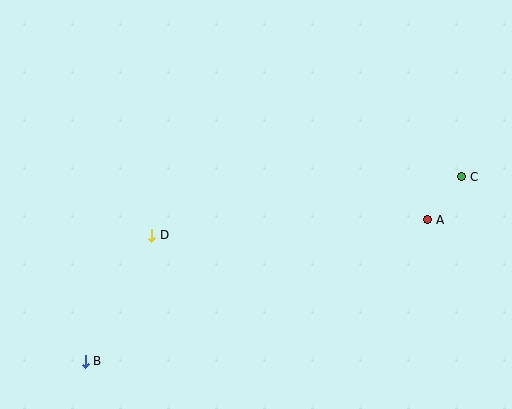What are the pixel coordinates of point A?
Point A is at (428, 220).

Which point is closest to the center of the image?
Point D at (152, 235) is closest to the center.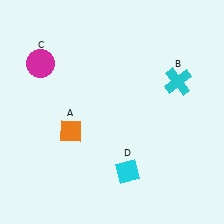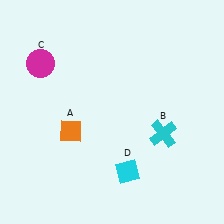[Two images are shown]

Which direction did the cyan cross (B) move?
The cyan cross (B) moved down.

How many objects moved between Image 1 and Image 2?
1 object moved between the two images.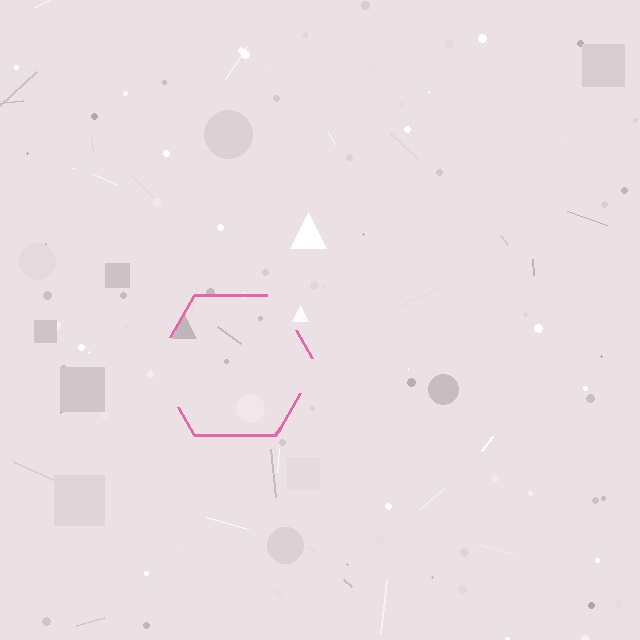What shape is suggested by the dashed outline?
The dashed outline suggests a hexagon.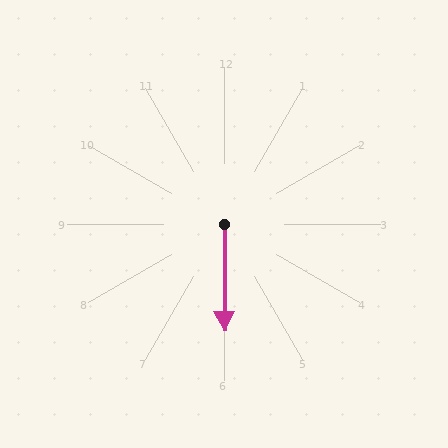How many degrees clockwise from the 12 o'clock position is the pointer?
Approximately 180 degrees.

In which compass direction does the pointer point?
South.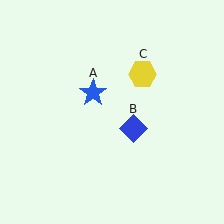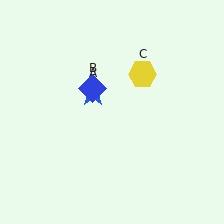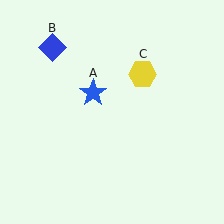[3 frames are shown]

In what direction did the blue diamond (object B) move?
The blue diamond (object B) moved up and to the left.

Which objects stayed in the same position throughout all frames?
Blue star (object A) and yellow hexagon (object C) remained stationary.